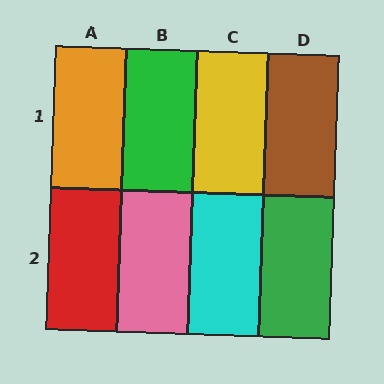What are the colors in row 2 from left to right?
Red, pink, cyan, green.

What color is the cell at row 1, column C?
Yellow.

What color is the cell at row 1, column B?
Green.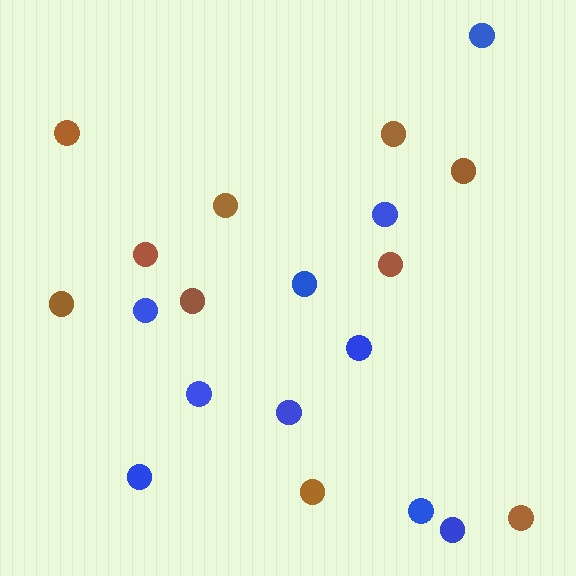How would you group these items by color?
There are 2 groups: one group of blue circles (10) and one group of brown circles (10).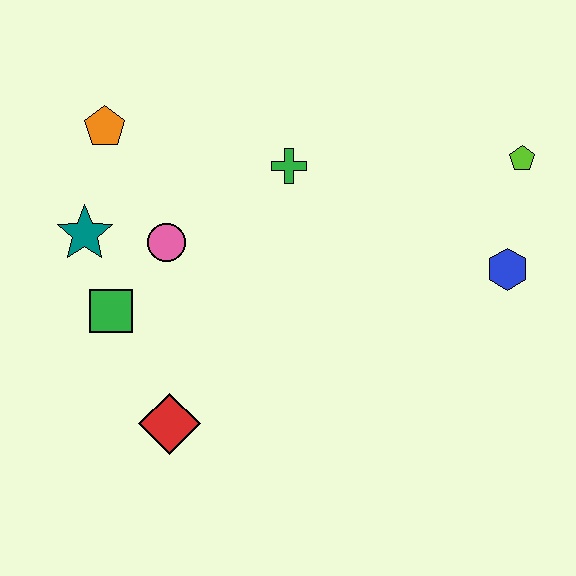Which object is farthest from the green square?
The lime pentagon is farthest from the green square.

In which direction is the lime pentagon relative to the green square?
The lime pentagon is to the right of the green square.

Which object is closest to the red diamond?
The green square is closest to the red diamond.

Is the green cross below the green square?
No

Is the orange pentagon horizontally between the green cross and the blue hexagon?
No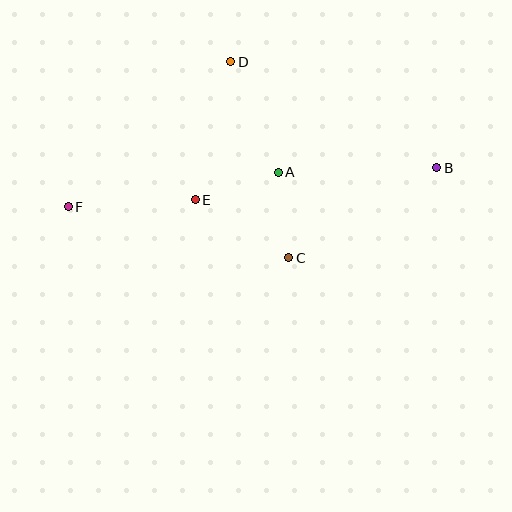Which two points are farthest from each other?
Points B and F are farthest from each other.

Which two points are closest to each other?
Points A and C are closest to each other.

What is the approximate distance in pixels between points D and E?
The distance between D and E is approximately 142 pixels.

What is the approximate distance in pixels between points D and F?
The distance between D and F is approximately 218 pixels.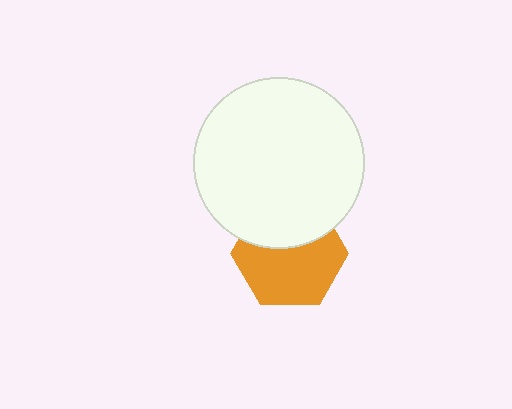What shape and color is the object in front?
The object in front is a white circle.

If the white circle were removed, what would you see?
You would see the complete orange hexagon.